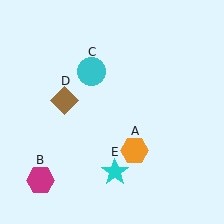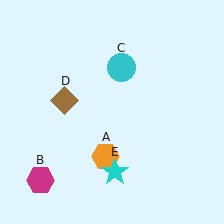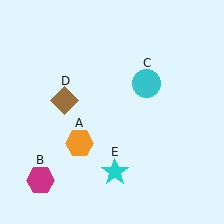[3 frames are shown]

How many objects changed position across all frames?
2 objects changed position: orange hexagon (object A), cyan circle (object C).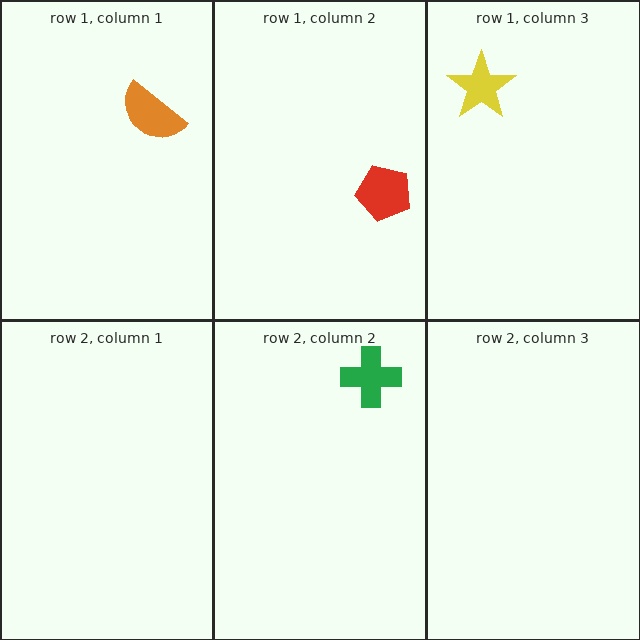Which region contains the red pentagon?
The row 1, column 2 region.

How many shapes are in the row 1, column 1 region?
1.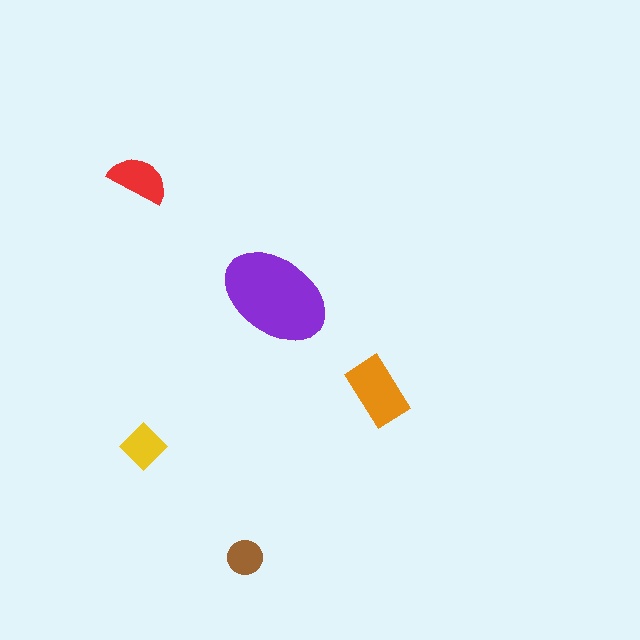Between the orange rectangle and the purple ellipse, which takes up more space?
The purple ellipse.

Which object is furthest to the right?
The orange rectangle is rightmost.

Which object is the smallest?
The brown circle.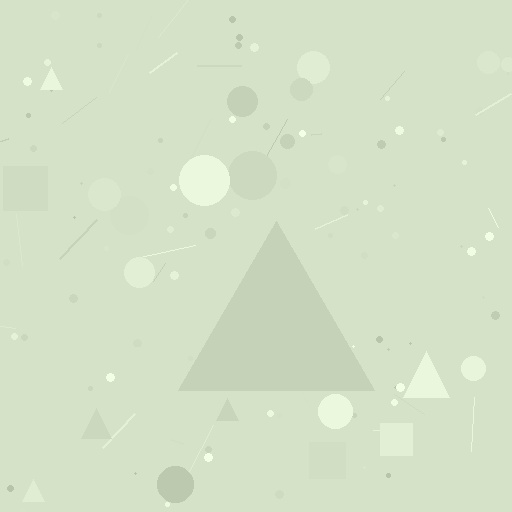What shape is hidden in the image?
A triangle is hidden in the image.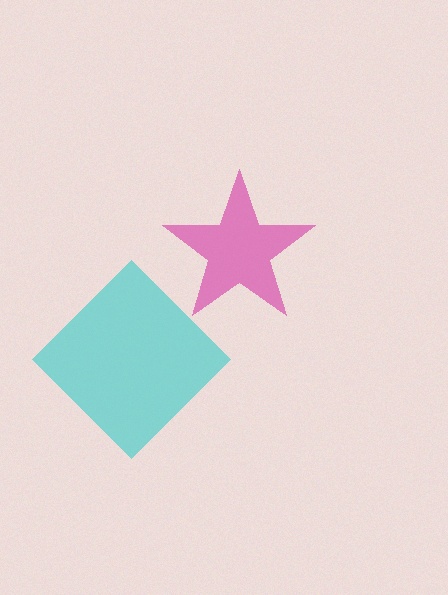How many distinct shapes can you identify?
There are 2 distinct shapes: a magenta star, a cyan diamond.